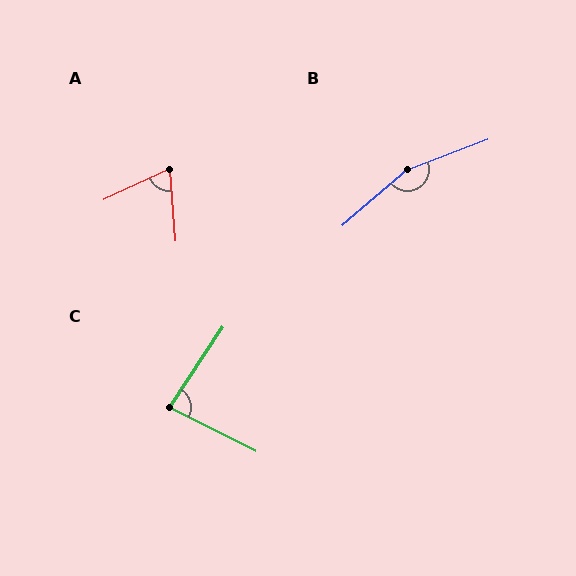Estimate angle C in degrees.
Approximately 83 degrees.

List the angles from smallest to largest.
A (69°), C (83°), B (160°).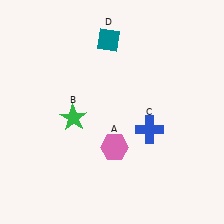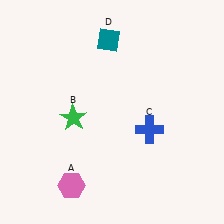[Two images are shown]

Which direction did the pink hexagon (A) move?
The pink hexagon (A) moved left.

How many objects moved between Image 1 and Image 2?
1 object moved between the two images.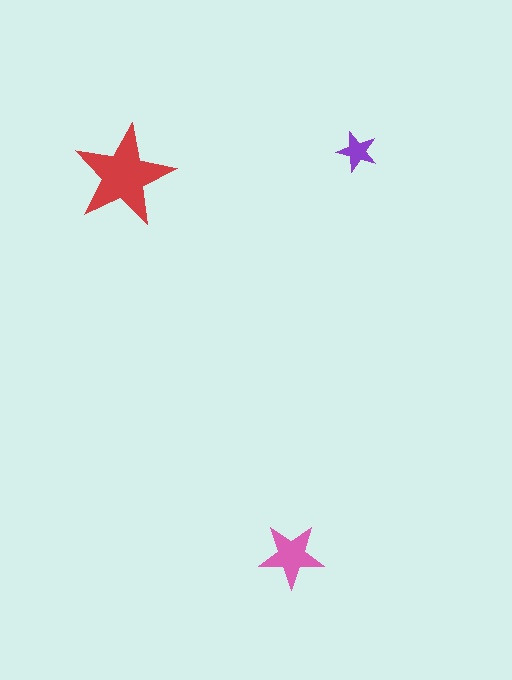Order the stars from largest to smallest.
the red one, the pink one, the purple one.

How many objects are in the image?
There are 3 objects in the image.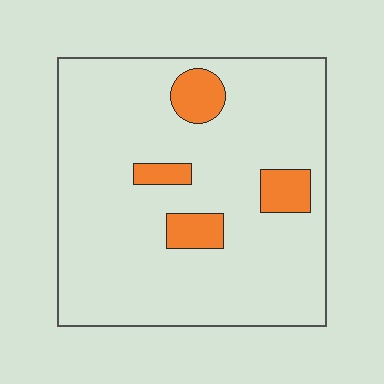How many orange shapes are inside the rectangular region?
4.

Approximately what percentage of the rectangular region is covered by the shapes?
Approximately 10%.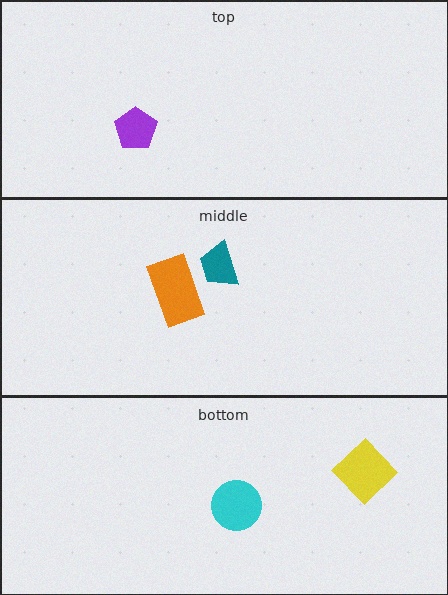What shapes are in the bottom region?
The yellow diamond, the cyan circle.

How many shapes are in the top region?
1.